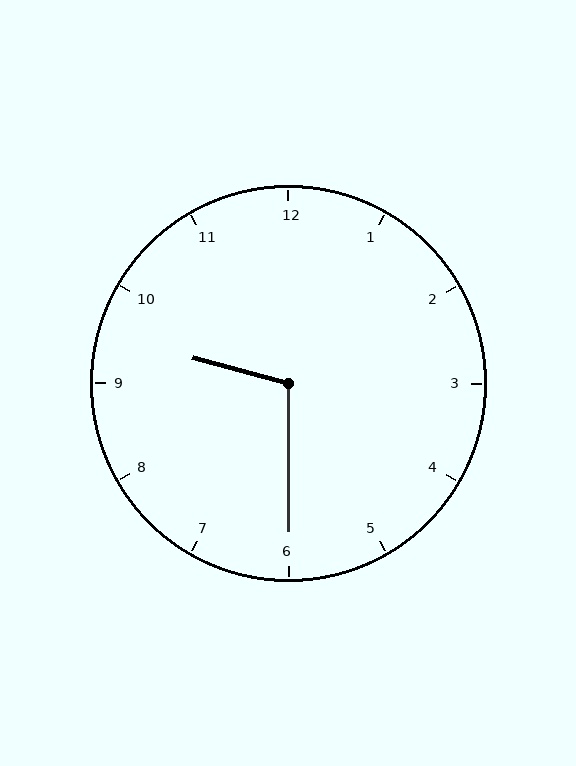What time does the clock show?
9:30.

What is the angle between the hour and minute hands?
Approximately 105 degrees.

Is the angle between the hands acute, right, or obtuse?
It is obtuse.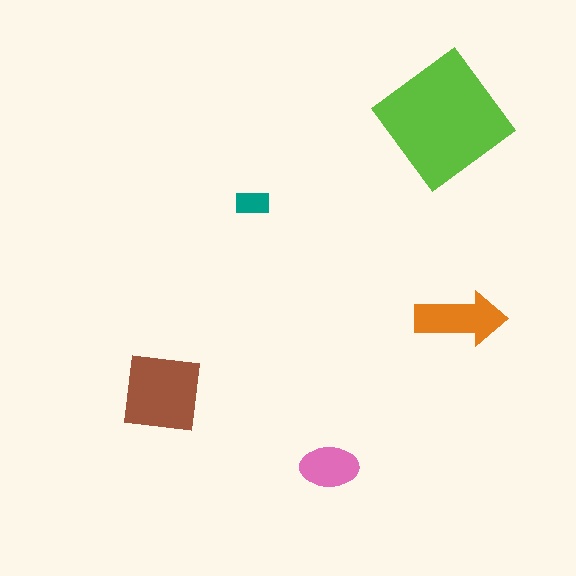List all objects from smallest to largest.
The teal rectangle, the pink ellipse, the orange arrow, the brown square, the lime diamond.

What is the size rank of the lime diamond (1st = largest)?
1st.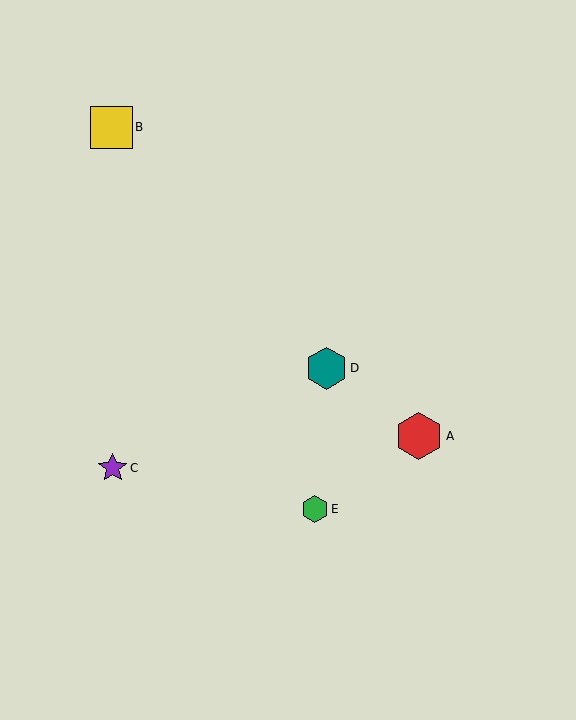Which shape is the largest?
The red hexagon (labeled A) is the largest.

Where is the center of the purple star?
The center of the purple star is at (113, 468).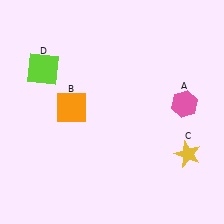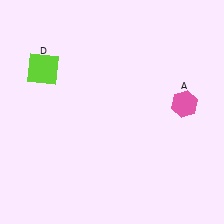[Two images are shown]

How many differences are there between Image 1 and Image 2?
There are 2 differences between the two images.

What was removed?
The yellow star (C), the orange square (B) were removed in Image 2.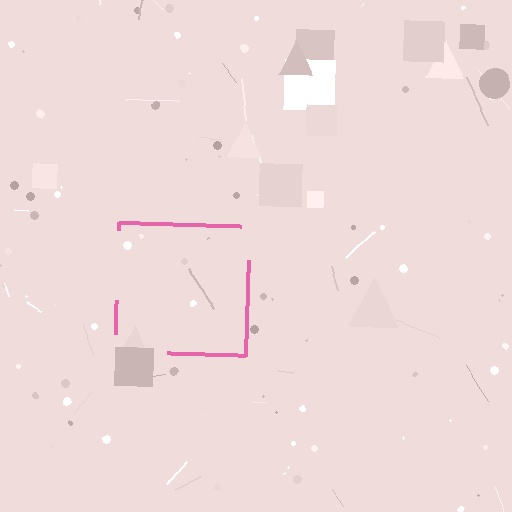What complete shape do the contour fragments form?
The contour fragments form a square.